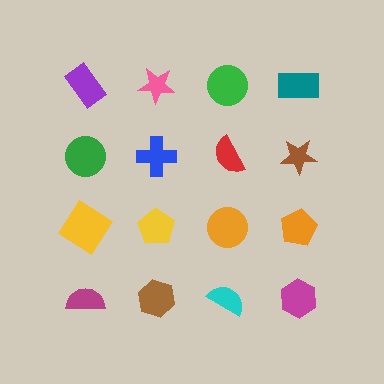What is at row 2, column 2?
A blue cross.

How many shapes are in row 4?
4 shapes.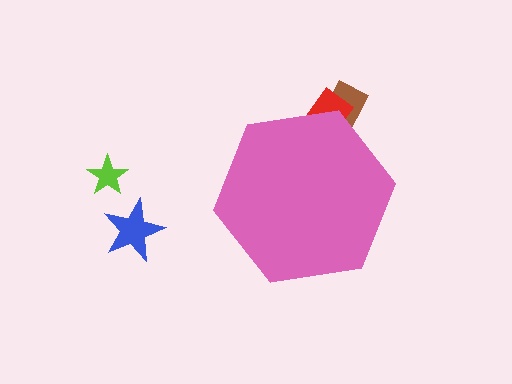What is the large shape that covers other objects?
A pink hexagon.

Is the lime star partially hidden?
No, the lime star is fully visible.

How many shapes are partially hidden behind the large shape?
2 shapes are partially hidden.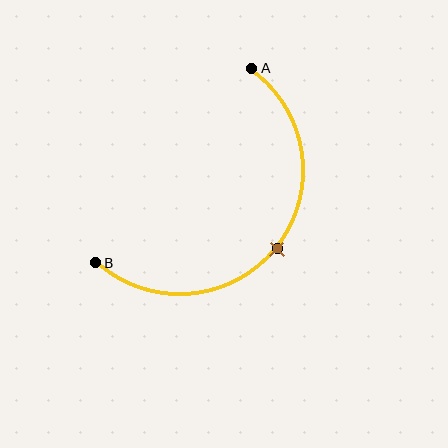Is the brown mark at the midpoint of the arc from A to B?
Yes. The brown mark lies on the arc at equal arc-length from both A and B — it is the arc midpoint.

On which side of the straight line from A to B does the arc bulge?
The arc bulges below and to the right of the straight line connecting A and B.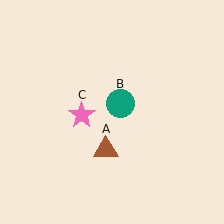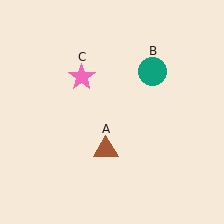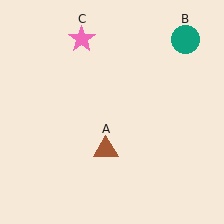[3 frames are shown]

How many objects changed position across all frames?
2 objects changed position: teal circle (object B), pink star (object C).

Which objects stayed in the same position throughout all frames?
Brown triangle (object A) remained stationary.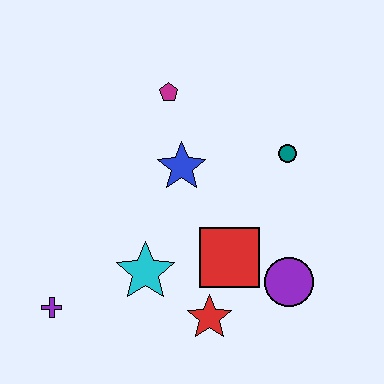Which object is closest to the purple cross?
The cyan star is closest to the purple cross.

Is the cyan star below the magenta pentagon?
Yes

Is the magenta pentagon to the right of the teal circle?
No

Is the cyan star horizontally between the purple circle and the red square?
No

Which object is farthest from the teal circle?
The purple cross is farthest from the teal circle.